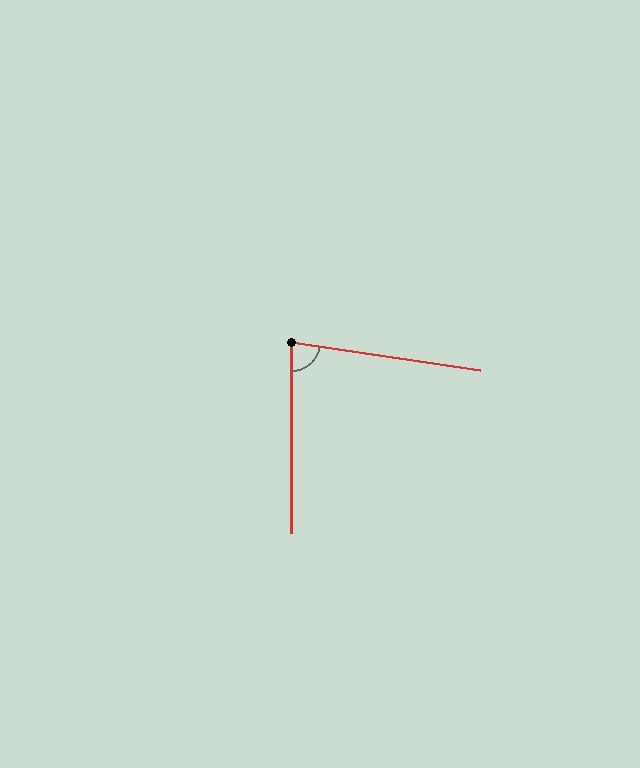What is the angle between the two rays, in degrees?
Approximately 82 degrees.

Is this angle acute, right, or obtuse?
It is acute.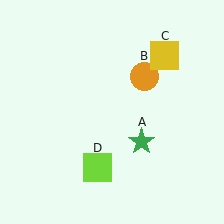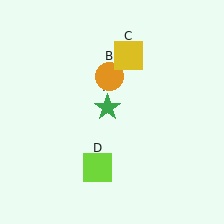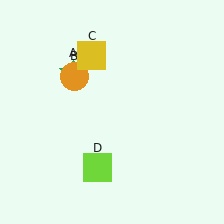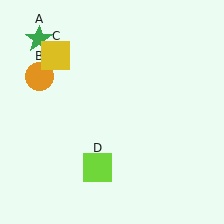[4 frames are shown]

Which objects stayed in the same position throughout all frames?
Lime square (object D) remained stationary.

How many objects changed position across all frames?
3 objects changed position: green star (object A), orange circle (object B), yellow square (object C).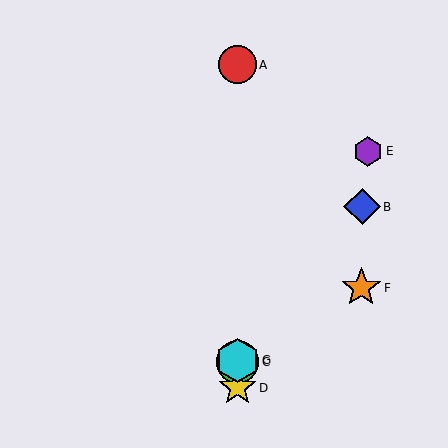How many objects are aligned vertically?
4 objects (A, C, D, G) are aligned vertically.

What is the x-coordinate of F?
Object F is at x≈361.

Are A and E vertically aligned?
No, A is at x≈237 and E is at x≈368.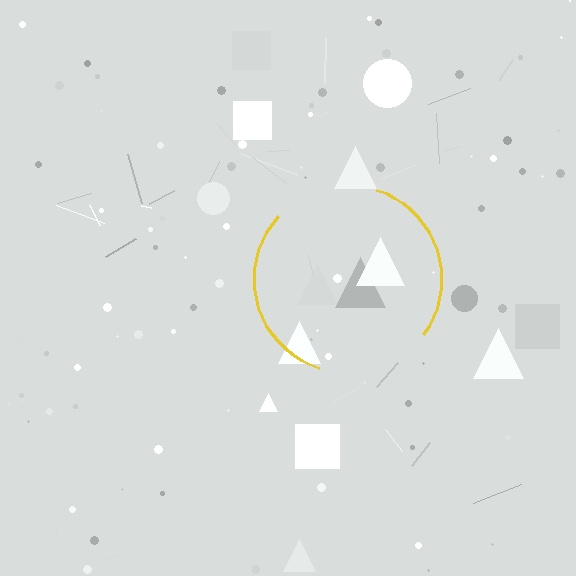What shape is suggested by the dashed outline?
The dashed outline suggests a circle.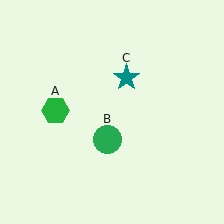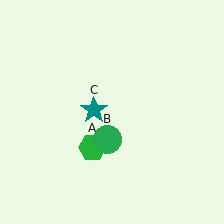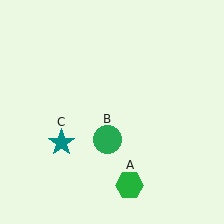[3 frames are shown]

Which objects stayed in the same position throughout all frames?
Green circle (object B) remained stationary.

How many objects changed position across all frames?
2 objects changed position: green hexagon (object A), teal star (object C).